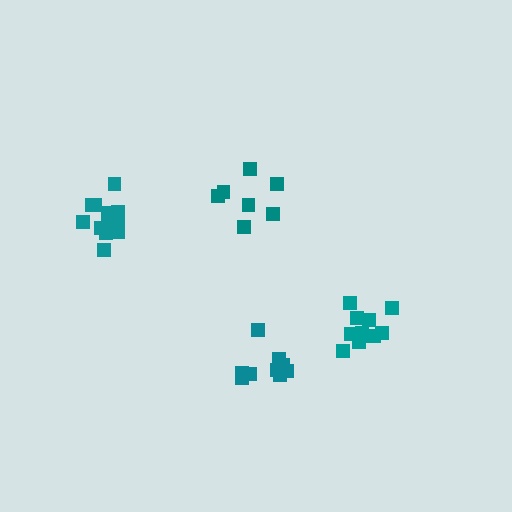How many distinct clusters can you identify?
There are 4 distinct clusters.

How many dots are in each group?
Group 1: 11 dots, Group 2: 9 dots, Group 3: 7 dots, Group 4: 12 dots (39 total).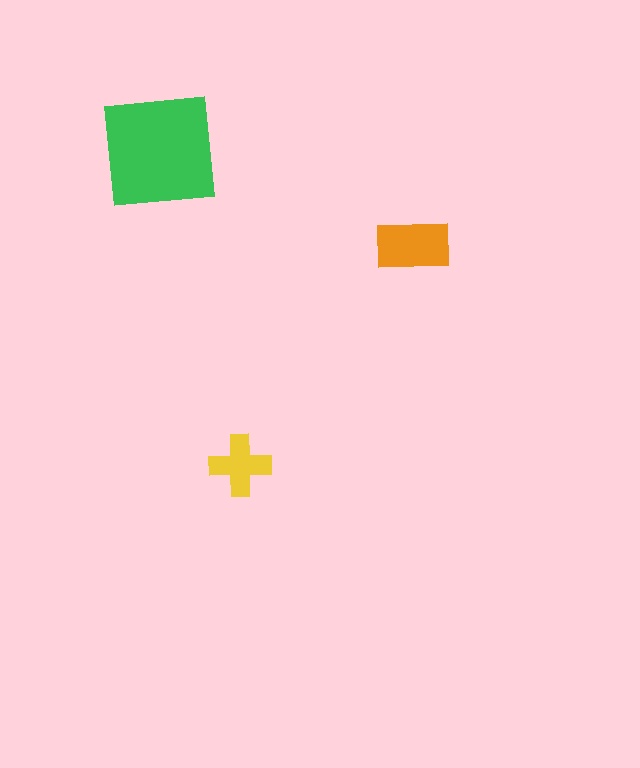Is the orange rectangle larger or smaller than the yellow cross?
Larger.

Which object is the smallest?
The yellow cross.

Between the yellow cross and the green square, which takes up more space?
The green square.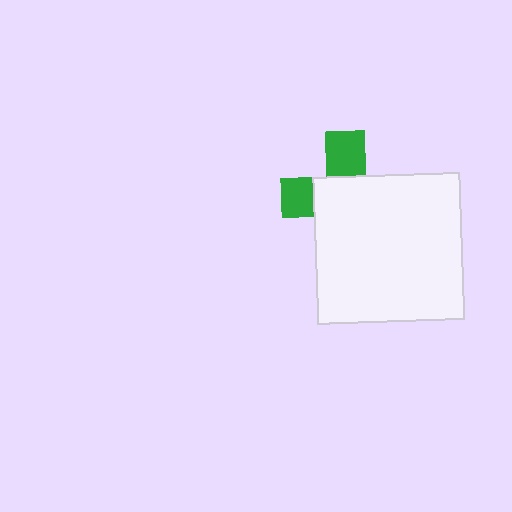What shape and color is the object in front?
The object in front is a white square.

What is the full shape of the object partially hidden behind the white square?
The partially hidden object is a green cross.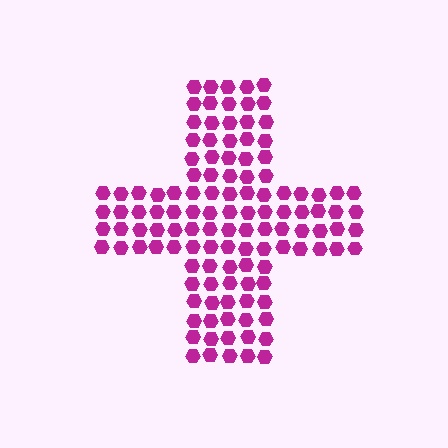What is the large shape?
The large shape is a cross.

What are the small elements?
The small elements are hexagons.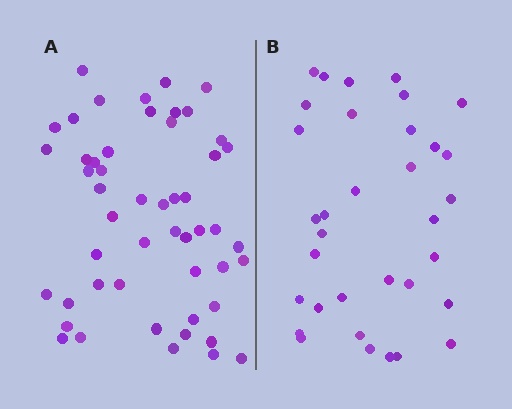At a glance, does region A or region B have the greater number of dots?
Region A (the left region) has more dots.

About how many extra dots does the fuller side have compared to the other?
Region A has approximately 15 more dots than region B.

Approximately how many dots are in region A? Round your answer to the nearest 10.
About 50 dots. (The exact count is 51, which rounds to 50.)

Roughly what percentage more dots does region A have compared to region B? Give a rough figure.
About 50% more.